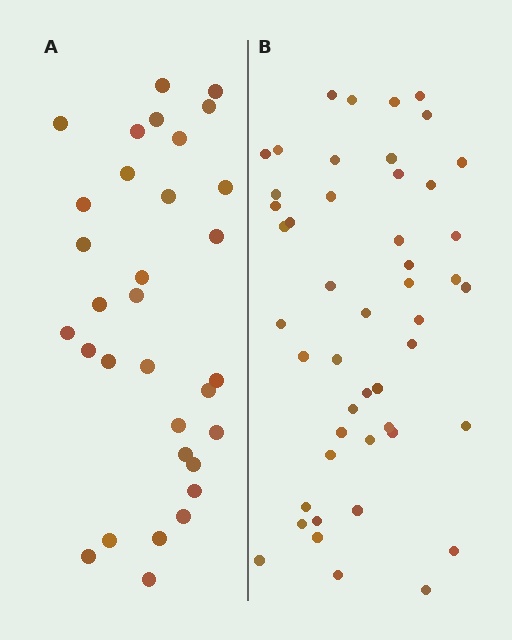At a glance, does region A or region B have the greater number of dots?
Region B (the right region) has more dots.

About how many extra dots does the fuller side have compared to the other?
Region B has approximately 15 more dots than region A.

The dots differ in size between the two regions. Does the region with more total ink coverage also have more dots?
No. Region A has more total ink coverage because its dots are larger, but region B actually contains more individual dots. Total area can be misleading — the number of items is what matters here.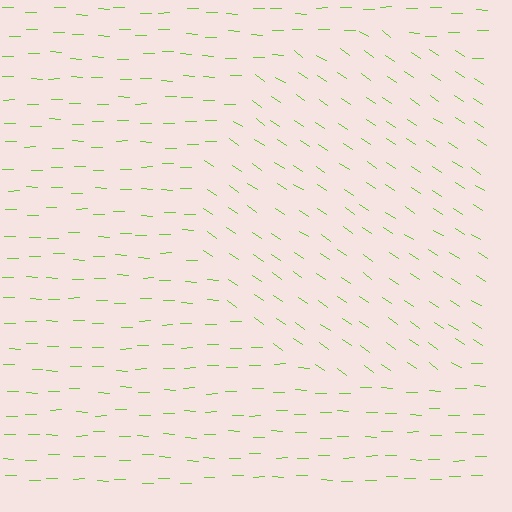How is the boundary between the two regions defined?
The boundary is defined purely by a change in line orientation (approximately 34 degrees difference). All lines are the same color and thickness.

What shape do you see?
I see a circle.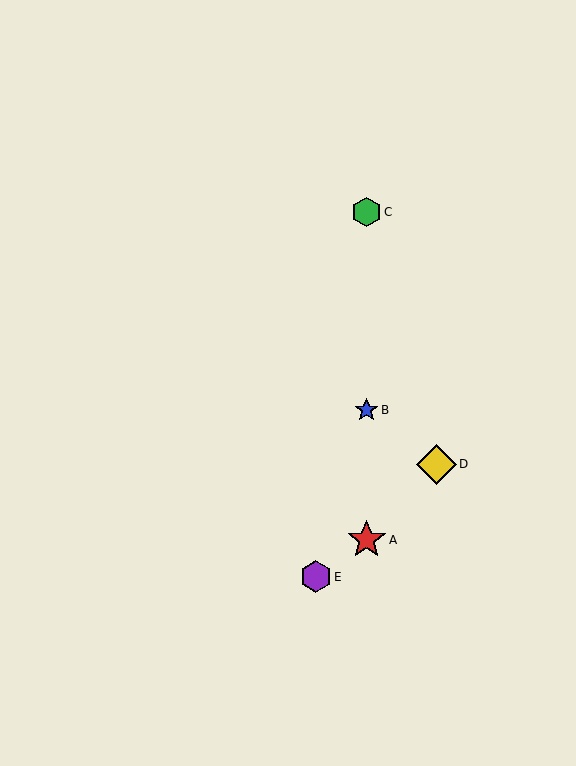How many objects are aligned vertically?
3 objects (A, B, C) are aligned vertically.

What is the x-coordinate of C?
Object C is at x≈367.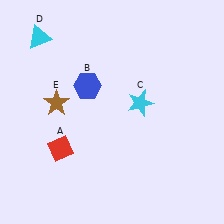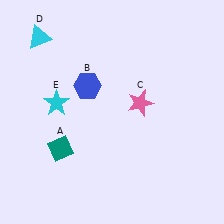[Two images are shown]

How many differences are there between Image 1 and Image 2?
There are 3 differences between the two images.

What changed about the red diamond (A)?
In Image 1, A is red. In Image 2, it changed to teal.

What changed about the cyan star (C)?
In Image 1, C is cyan. In Image 2, it changed to pink.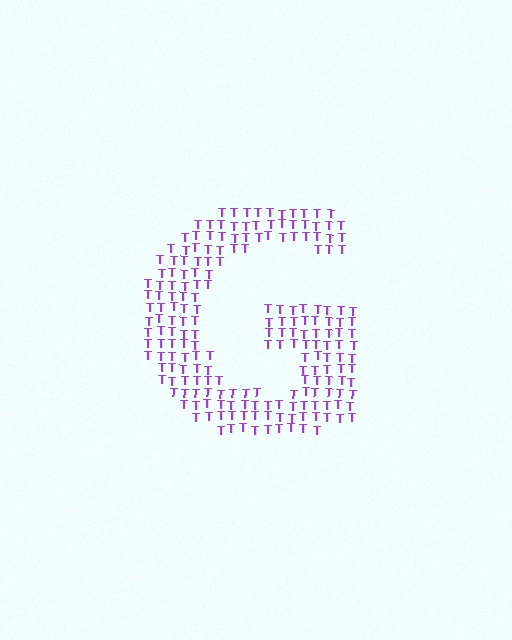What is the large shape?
The large shape is the letter G.